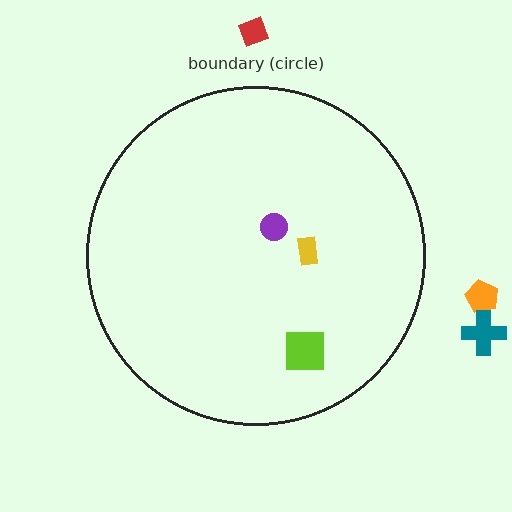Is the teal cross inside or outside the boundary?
Outside.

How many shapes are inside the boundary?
3 inside, 3 outside.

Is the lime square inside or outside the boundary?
Inside.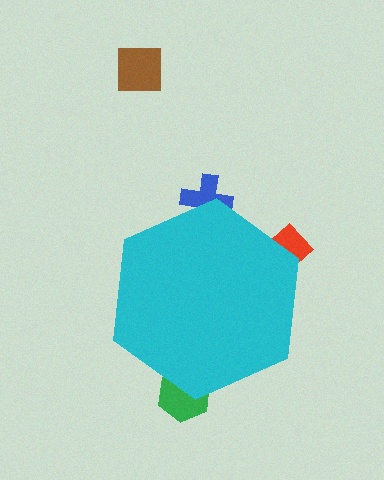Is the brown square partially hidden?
No, the brown square is fully visible.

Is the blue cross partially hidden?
Yes, the blue cross is partially hidden behind the cyan hexagon.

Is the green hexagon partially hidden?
Yes, the green hexagon is partially hidden behind the cyan hexagon.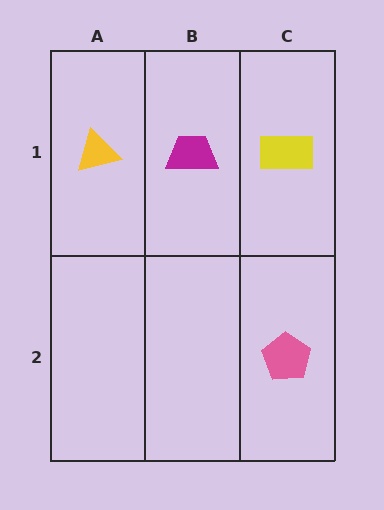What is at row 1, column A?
A yellow triangle.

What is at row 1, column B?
A magenta trapezoid.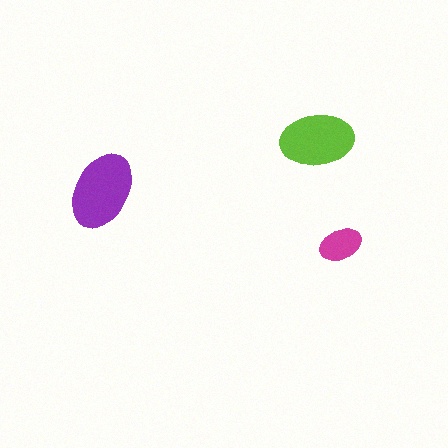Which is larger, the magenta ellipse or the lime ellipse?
The lime one.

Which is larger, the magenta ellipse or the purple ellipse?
The purple one.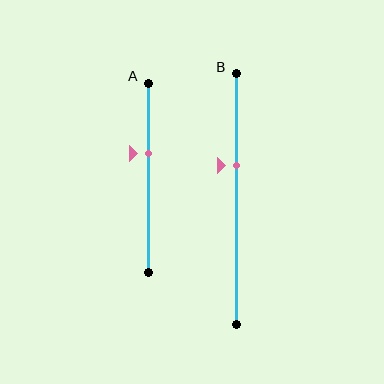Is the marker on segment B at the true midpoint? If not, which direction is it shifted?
No, the marker on segment B is shifted upward by about 13% of the segment length.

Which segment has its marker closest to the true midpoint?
Segment A has its marker closest to the true midpoint.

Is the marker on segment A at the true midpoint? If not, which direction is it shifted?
No, the marker on segment A is shifted upward by about 13% of the segment length.